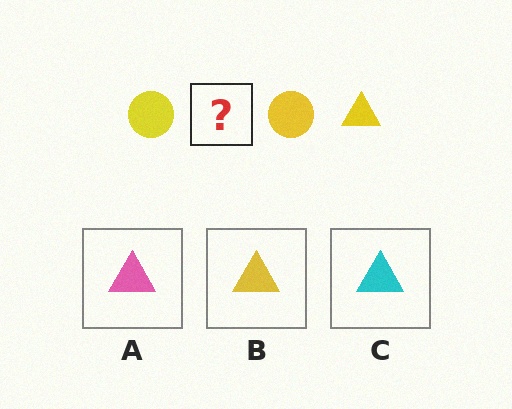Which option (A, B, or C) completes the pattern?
B.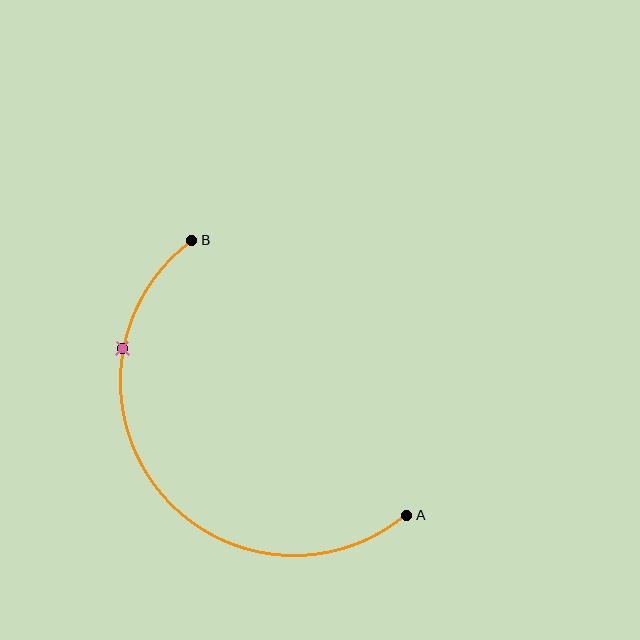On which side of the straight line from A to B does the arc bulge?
The arc bulges below and to the left of the straight line connecting A and B.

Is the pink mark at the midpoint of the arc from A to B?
No. The pink mark lies on the arc but is closer to endpoint B. The arc midpoint would be at the point on the curve equidistant along the arc from both A and B.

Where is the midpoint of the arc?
The arc midpoint is the point on the curve farthest from the straight line joining A and B. It sits below and to the left of that line.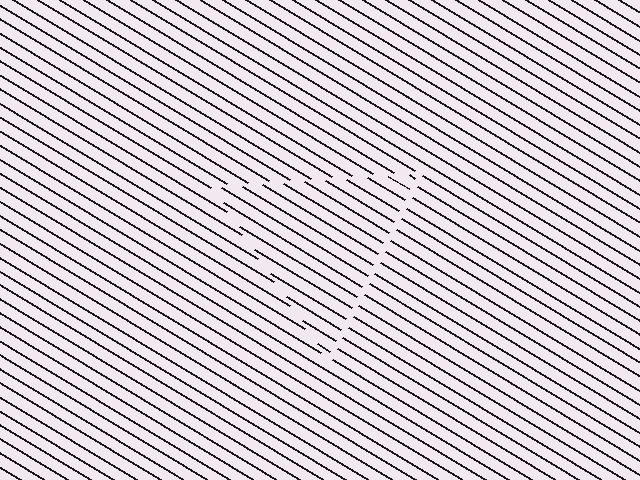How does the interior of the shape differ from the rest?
The interior of the shape contains the same grating, shifted by half a period — the contour is defined by the phase discontinuity where line-ends from the inner and outer gratings abut.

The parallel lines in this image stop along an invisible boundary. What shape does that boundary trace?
An illusory triangle. The interior of the shape contains the same grating, shifted by half a period — the contour is defined by the phase discontinuity where line-ends from the inner and outer gratings abut.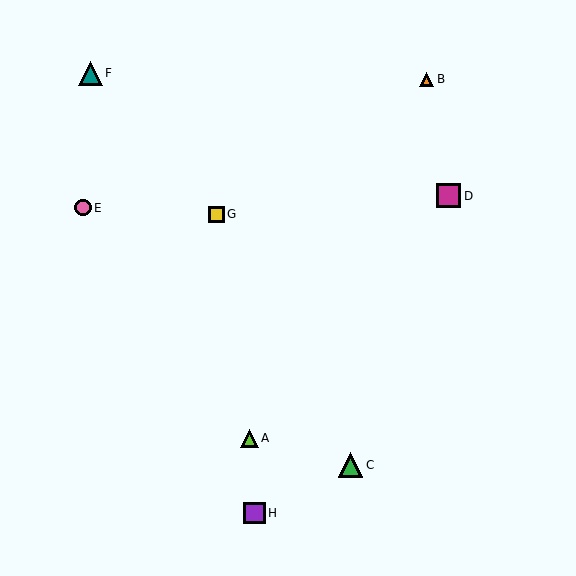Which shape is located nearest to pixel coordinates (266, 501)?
The purple square (labeled H) at (254, 513) is nearest to that location.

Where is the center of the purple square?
The center of the purple square is at (254, 513).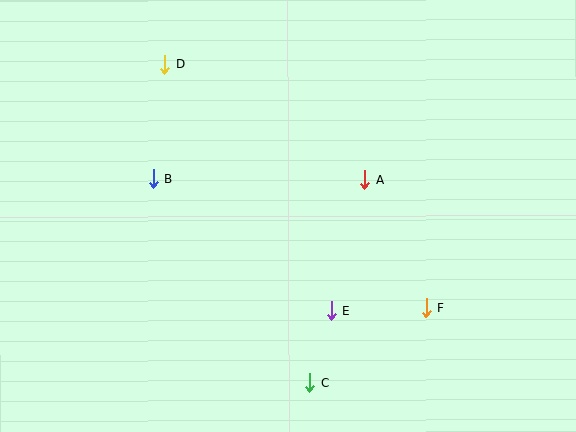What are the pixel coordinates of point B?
Point B is at (153, 179).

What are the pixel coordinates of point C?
Point C is at (309, 382).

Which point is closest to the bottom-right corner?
Point F is closest to the bottom-right corner.